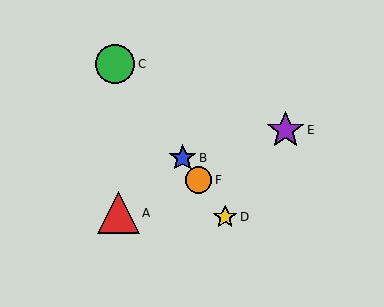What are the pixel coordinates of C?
Object C is at (115, 64).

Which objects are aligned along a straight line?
Objects B, C, D, F are aligned along a straight line.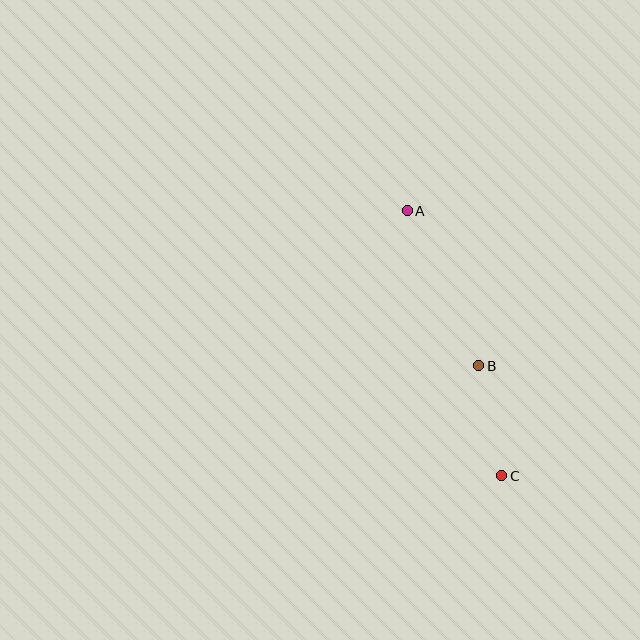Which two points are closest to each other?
Points B and C are closest to each other.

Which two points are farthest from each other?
Points A and C are farthest from each other.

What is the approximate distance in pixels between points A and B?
The distance between A and B is approximately 171 pixels.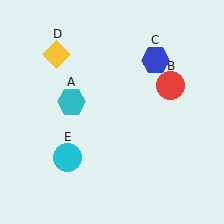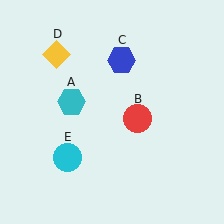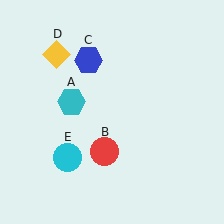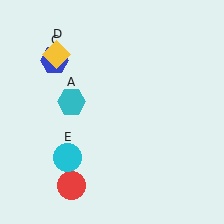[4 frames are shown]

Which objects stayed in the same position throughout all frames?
Cyan hexagon (object A) and yellow diamond (object D) and cyan circle (object E) remained stationary.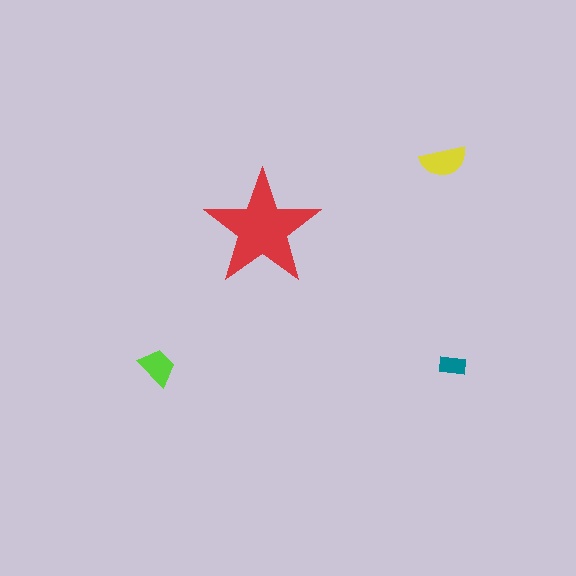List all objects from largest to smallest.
The red star, the yellow semicircle, the lime trapezoid, the teal rectangle.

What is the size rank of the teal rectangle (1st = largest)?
4th.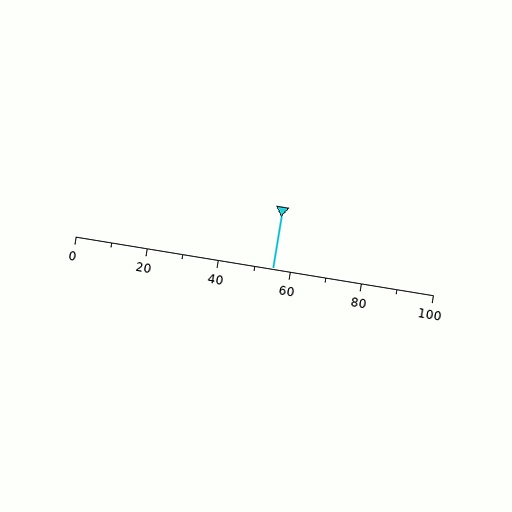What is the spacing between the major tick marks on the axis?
The major ticks are spaced 20 apart.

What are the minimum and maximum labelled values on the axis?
The axis runs from 0 to 100.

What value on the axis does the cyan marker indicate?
The marker indicates approximately 55.